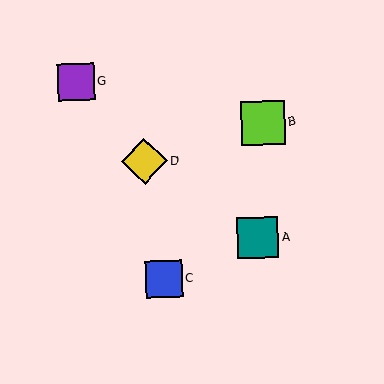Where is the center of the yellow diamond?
The center of the yellow diamond is at (144, 161).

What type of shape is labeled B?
Shape B is a lime square.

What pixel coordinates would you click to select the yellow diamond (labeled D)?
Click at (144, 161) to select the yellow diamond D.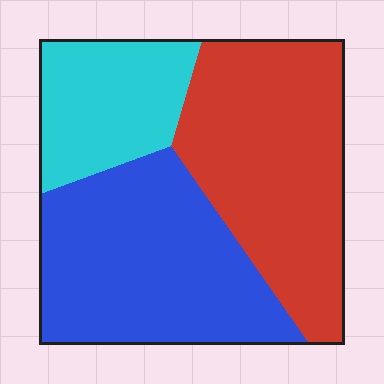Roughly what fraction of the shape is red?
Red covers about 40% of the shape.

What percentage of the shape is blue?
Blue covers roughly 40% of the shape.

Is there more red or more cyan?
Red.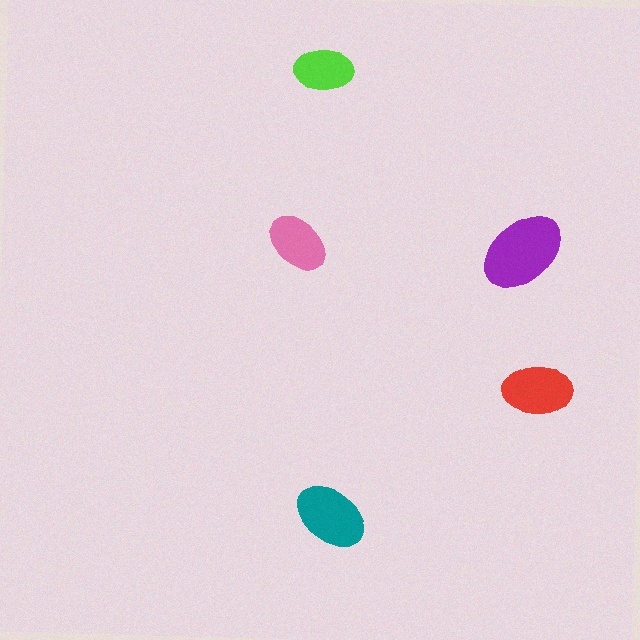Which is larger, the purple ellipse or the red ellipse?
The purple one.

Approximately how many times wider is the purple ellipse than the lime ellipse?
About 1.5 times wider.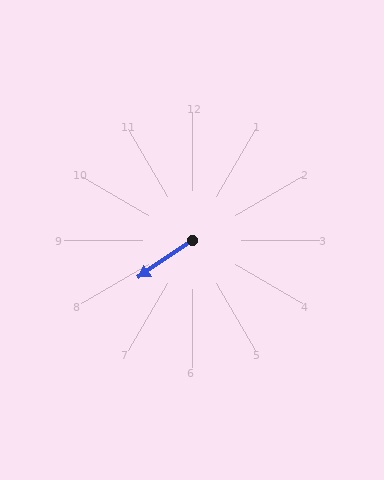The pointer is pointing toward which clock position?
Roughly 8 o'clock.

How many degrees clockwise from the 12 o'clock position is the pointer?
Approximately 235 degrees.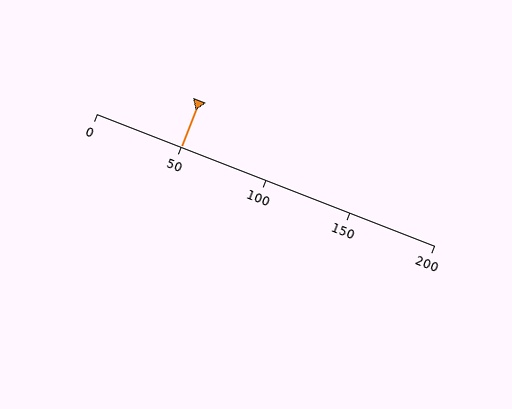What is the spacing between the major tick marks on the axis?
The major ticks are spaced 50 apart.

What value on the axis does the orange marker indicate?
The marker indicates approximately 50.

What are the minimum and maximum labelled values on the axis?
The axis runs from 0 to 200.